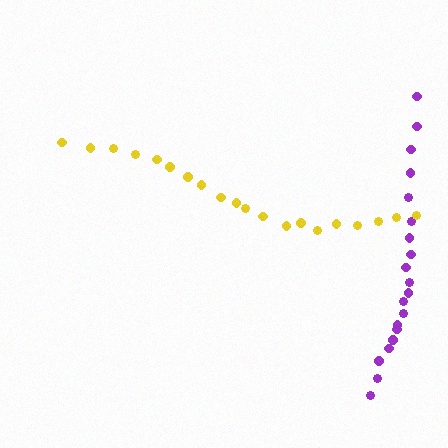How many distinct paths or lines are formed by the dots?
There are 2 distinct paths.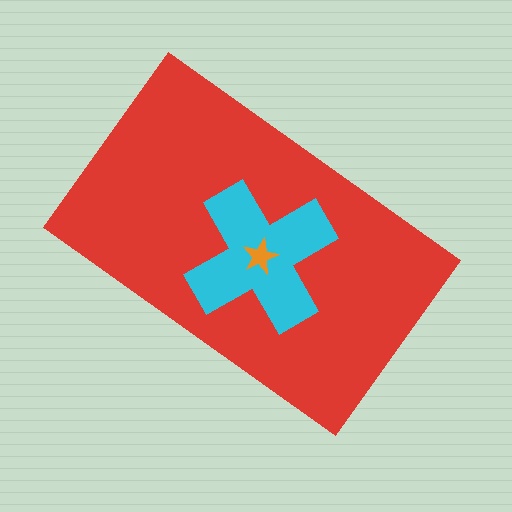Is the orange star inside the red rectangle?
Yes.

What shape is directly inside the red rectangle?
The cyan cross.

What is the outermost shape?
The red rectangle.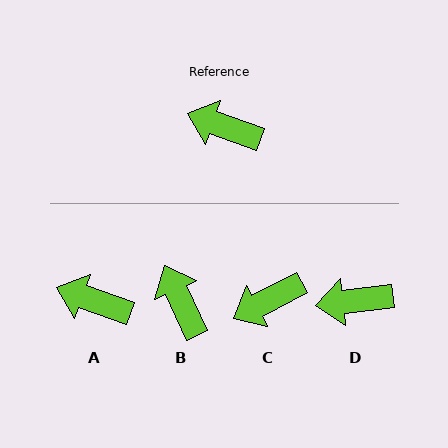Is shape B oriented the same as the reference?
No, it is off by about 46 degrees.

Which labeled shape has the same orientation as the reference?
A.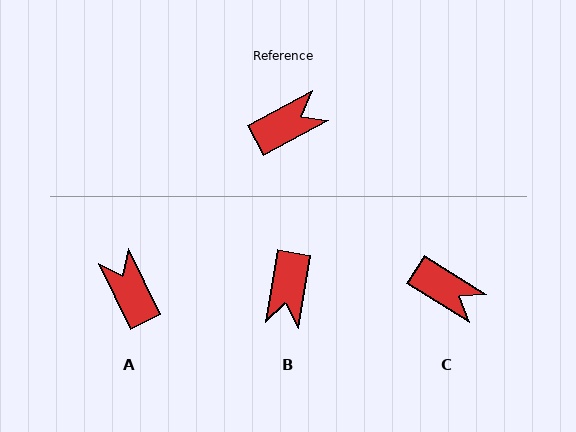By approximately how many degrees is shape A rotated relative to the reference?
Approximately 88 degrees counter-clockwise.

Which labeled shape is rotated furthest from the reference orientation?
B, about 128 degrees away.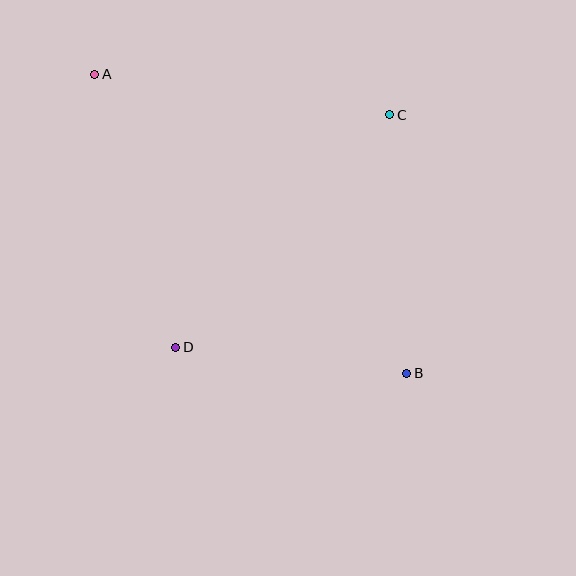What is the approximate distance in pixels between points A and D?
The distance between A and D is approximately 285 pixels.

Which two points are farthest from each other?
Points A and B are farthest from each other.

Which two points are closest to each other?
Points B and D are closest to each other.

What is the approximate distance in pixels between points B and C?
The distance between B and C is approximately 259 pixels.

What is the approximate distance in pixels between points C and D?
The distance between C and D is approximately 316 pixels.